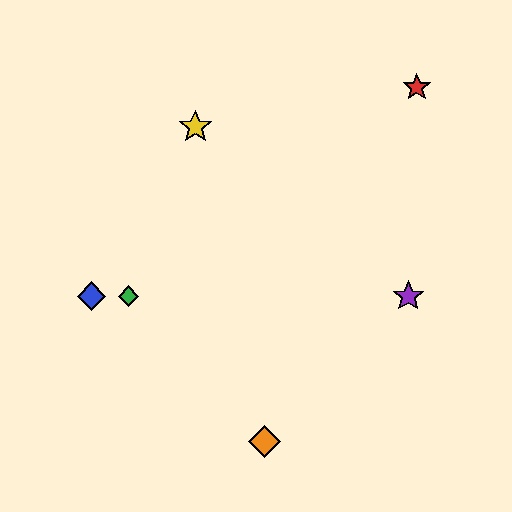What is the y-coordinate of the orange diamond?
The orange diamond is at y≈441.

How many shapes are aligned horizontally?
3 shapes (the blue diamond, the green diamond, the purple star) are aligned horizontally.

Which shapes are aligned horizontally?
The blue diamond, the green diamond, the purple star are aligned horizontally.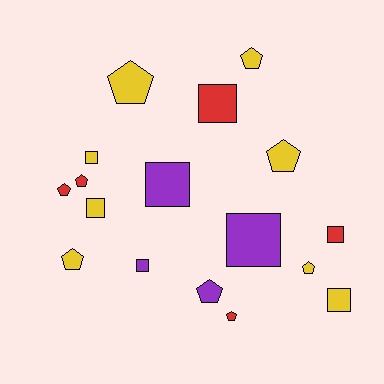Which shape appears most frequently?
Pentagon, with 9 objects.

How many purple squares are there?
There are 3 purple squares.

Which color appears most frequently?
Yellow, with 8 objects.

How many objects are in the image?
There are 17 objects.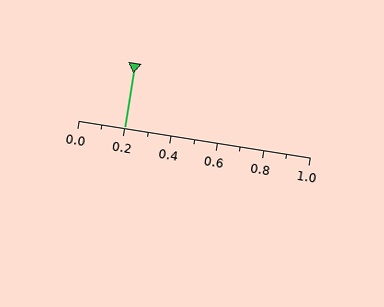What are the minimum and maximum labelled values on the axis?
The axis runs from 0.0 to 1.0.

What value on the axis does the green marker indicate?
The marker indicates approximately 0.2.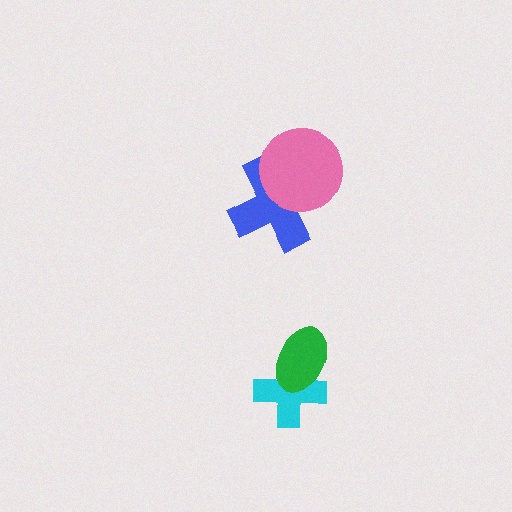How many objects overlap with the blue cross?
1 object overlaps with the blue cross.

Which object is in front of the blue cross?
The pink circle is in front of the blue cross.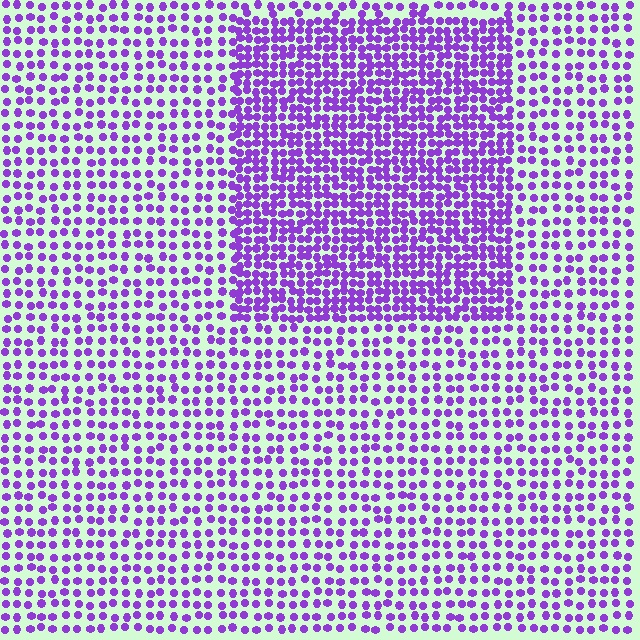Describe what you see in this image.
The image contains small purple elements arranged at two different densities. A rectangle-shaped region is visible where the elements are more densely packed than the surrounding area.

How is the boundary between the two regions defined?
The boundary is defined by a change in element density (approximately 1.9x ratio). All elements are the same color, size, and shape.